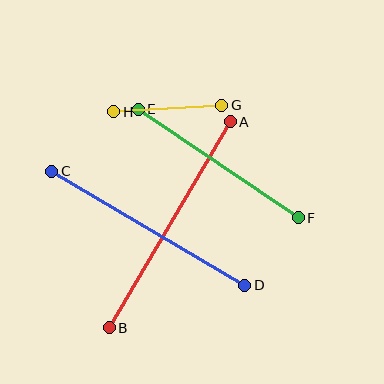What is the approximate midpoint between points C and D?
The midpoint is at approximately (148, 228) pixels.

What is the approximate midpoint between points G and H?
The midpoint is at approximately (168, 108) pixels.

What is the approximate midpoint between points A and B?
The midpoint is at approximately (170, 225) pixels.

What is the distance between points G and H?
The distance is approximately 108 pixels.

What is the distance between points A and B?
The distance is approximately 239 pixels.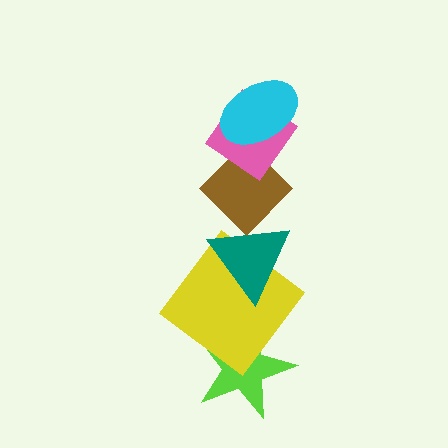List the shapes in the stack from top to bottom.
From top to bottom: the cyan ellipse, the pink diamond, the brown diamond, the teal triangle, the yellow diamond, the lime star.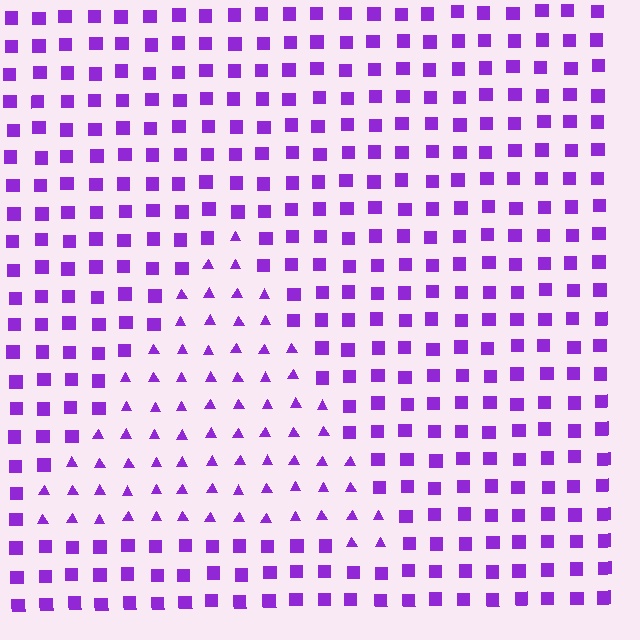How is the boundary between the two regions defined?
The boundary is defined by a change in element shape: triangles inside vs. squares outside. All elements share the same color and spacing.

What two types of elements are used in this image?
The image uses triangles inside the triangle region and squares outside it.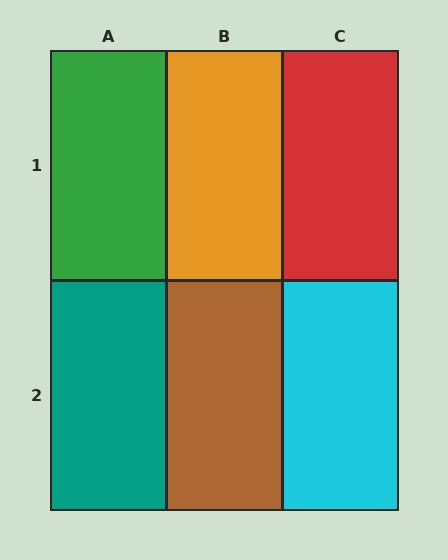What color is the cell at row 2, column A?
Teal.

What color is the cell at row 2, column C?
Cyan.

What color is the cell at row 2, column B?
Brown.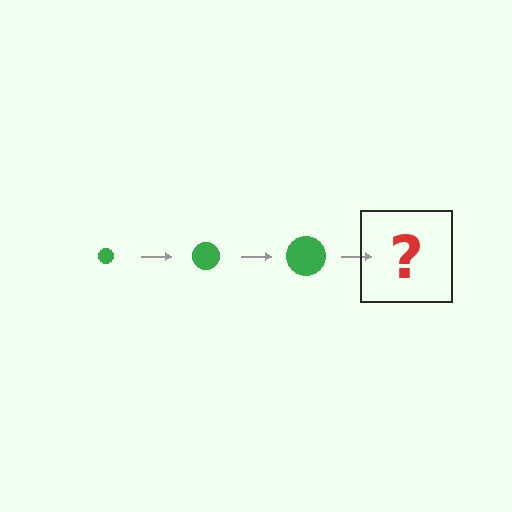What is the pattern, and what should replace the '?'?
The pattern is that the circle gets progressively larger each step. The '?' should be a green circle, larger than the previous one.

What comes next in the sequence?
The next element should be a green circle, larger than the previous one.